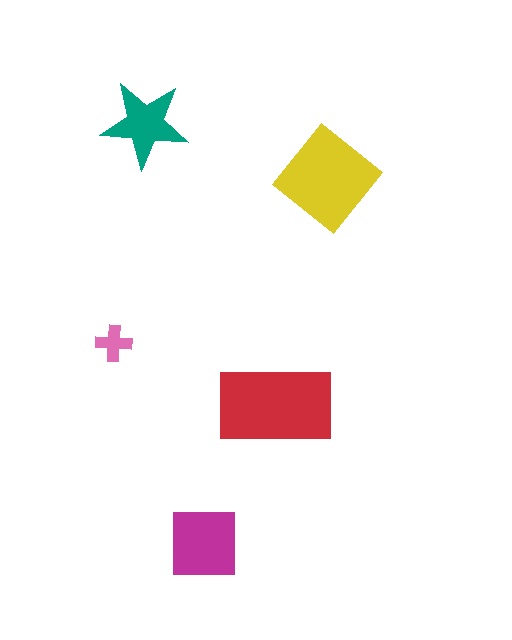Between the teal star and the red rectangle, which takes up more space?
The red rectangle.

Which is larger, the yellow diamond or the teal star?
The yellow diamond.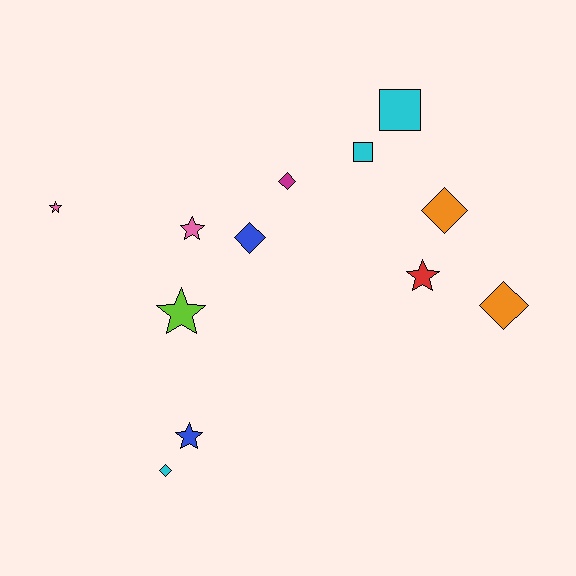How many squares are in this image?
There are 2 squares.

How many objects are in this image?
There are 12 objects.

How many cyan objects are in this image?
There are 3 cyan objects.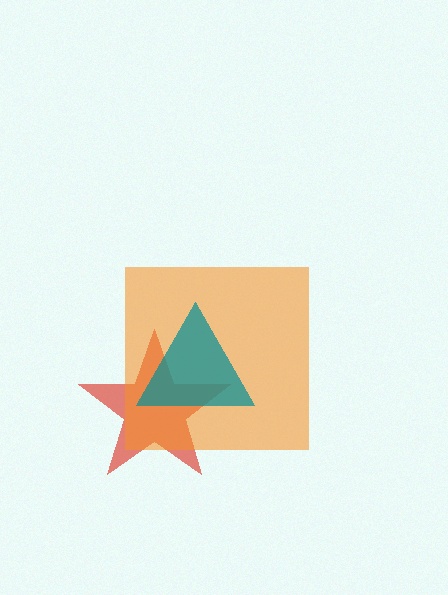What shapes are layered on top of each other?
The layered shapes are: a red star, an orange square, a teal triangle.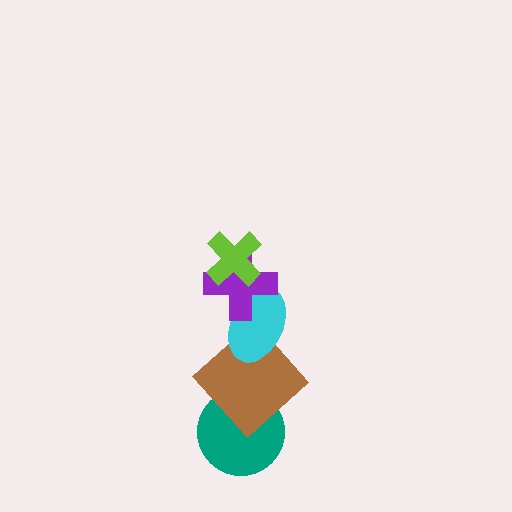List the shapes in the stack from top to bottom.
From top to bottom: the lime cross, the purple cross, the cyan ellipse, the brown diamond, the teal circle.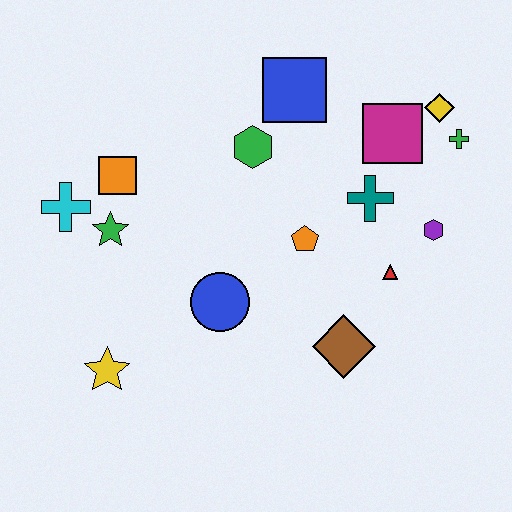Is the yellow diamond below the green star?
No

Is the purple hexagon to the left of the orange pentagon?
No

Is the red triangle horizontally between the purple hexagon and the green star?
Yes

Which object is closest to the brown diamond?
The red triangle is closest to the brown diamond.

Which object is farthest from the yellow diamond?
The yellow star is farthest from the yellow diamond.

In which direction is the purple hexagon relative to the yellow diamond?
The purple hexagon is below the yellow diamond.